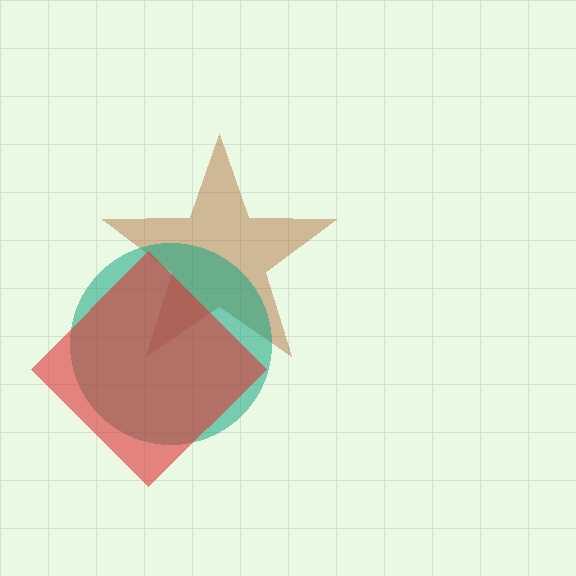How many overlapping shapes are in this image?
There are 3 overlapping shapes in the image.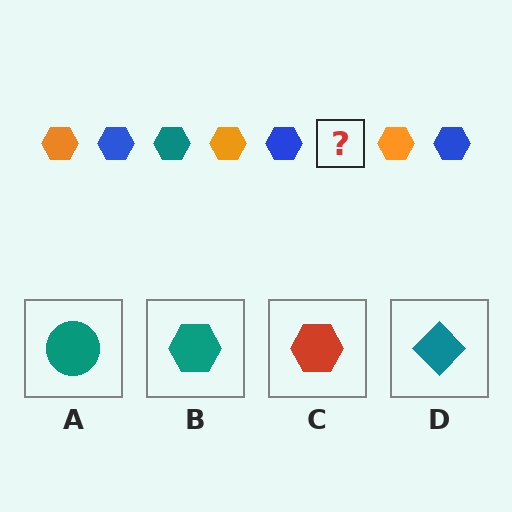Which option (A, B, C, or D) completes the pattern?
B.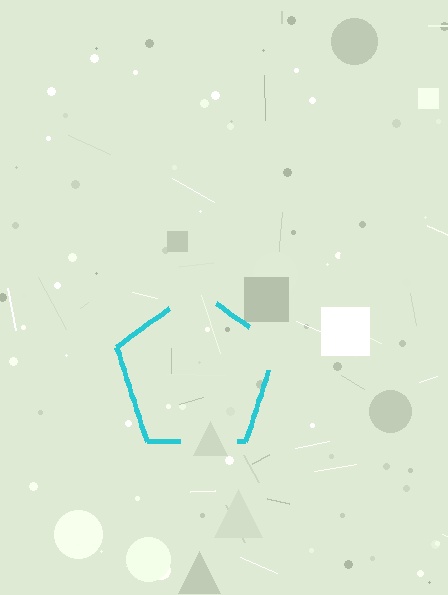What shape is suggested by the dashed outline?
The dashed outline suggests a pentagon.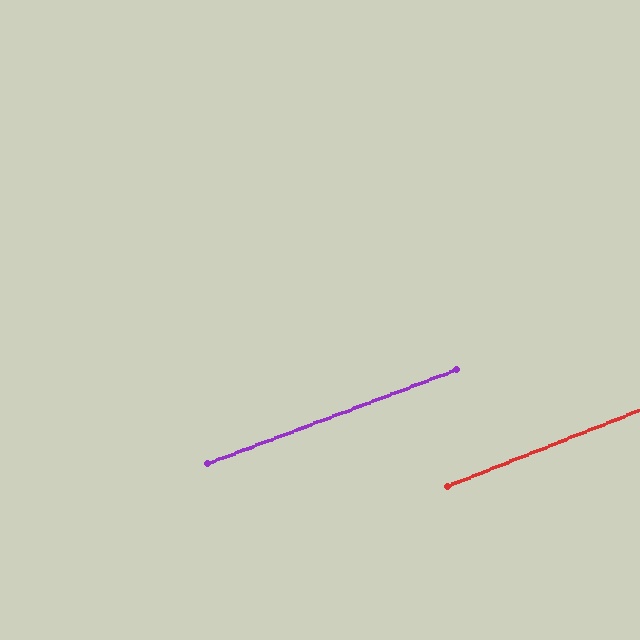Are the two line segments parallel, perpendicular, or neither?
Parallel — their directions differ by only 0.9°.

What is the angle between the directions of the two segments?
Approximately 1 degree.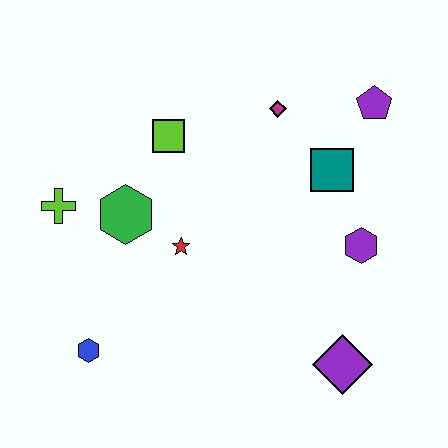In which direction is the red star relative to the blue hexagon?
The red star is above the blue hexagon.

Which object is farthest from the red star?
The purple pentagon is farthest from the red star.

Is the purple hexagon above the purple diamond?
Yes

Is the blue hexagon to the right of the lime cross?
Yes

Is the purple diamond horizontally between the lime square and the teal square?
No